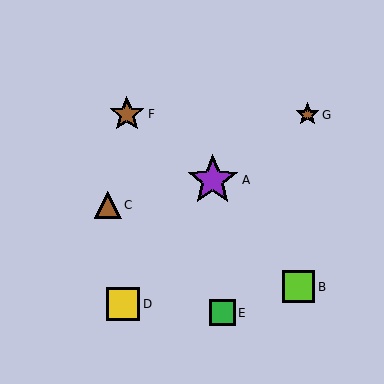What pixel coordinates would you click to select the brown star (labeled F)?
Click at (127, 114) to select the brown star F.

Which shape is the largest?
The purple star (labeled A) is the largest.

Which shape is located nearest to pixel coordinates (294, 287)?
The lime square (labeled B) at (299, 287) is nearest to that location.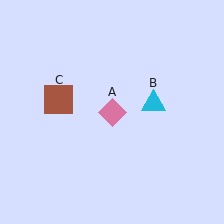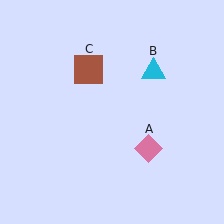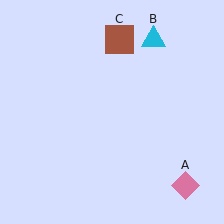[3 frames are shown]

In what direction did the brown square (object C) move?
The brown square (object C) moved up and to the right.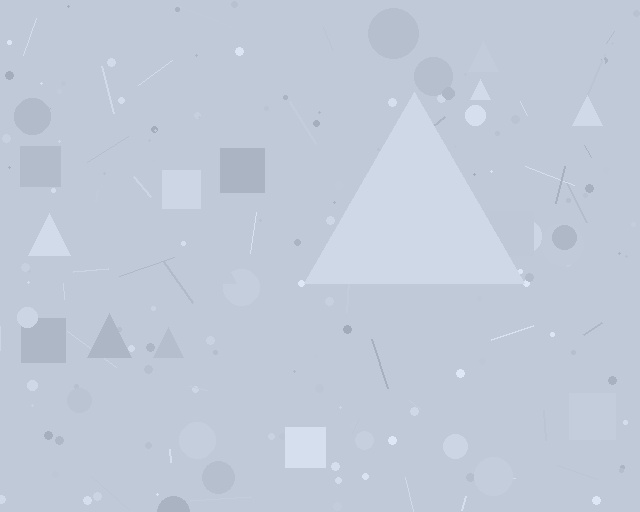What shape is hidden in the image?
A triangle is hidden in the image.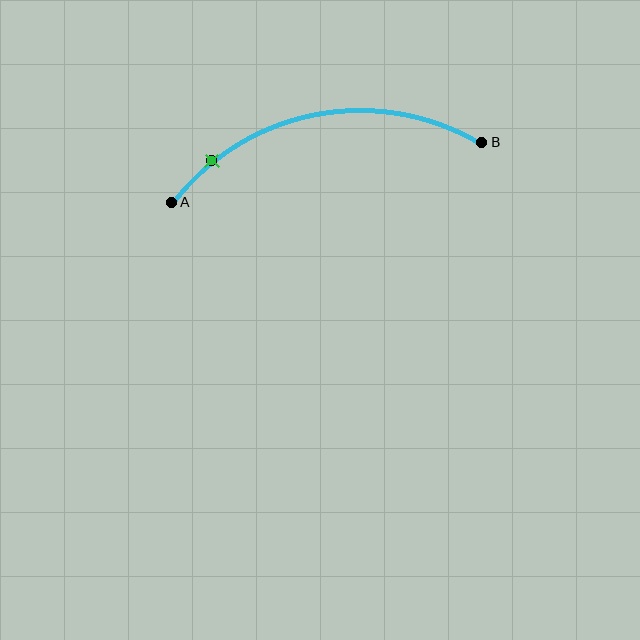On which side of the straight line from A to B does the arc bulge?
The arc bulges above the straight line connecting A and B.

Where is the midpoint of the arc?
The arc midpoint is the point on the curve farthest from the straight line joining A and B. It sits above that line.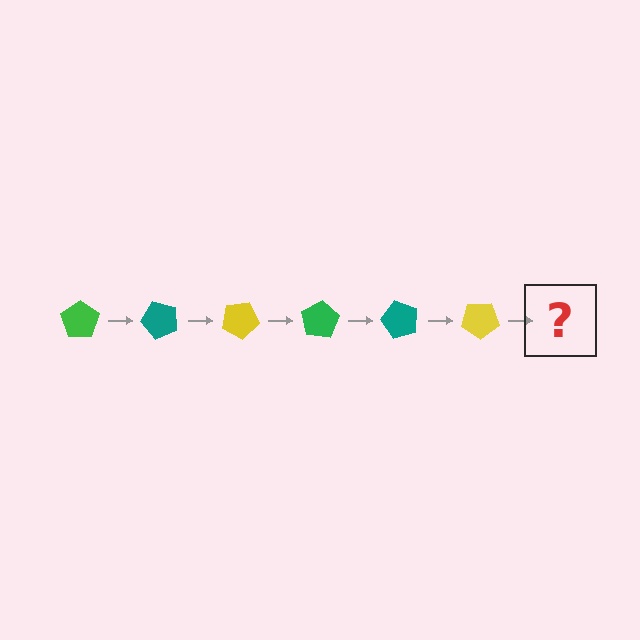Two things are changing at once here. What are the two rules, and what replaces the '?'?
The two rules are that it rotates 50 degrees each step and the color cycles through green, teal, and yellow. The '?' should be a green pentagon, rotated 300 degrees from the start.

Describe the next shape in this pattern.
It should be a green pentagon, rotated 300 degrees from the start.